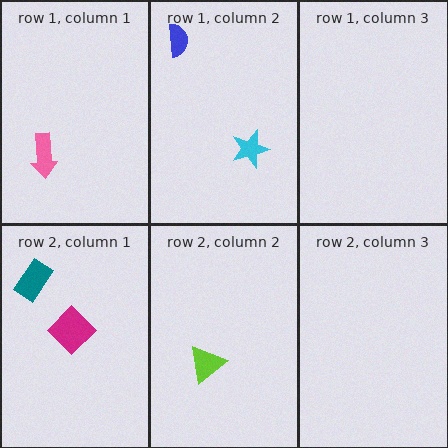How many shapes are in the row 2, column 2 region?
1.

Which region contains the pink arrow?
The row 1, column 1 region.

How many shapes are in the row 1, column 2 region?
2.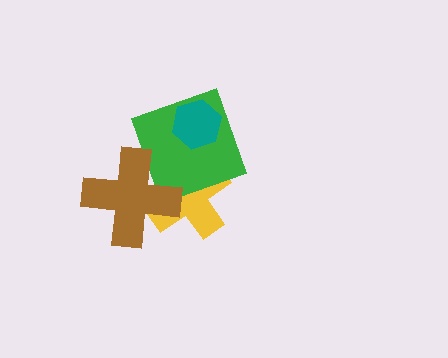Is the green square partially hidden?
Yes, it is partially covered by another shape.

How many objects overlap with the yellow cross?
2 objects overlap with the yellow cross.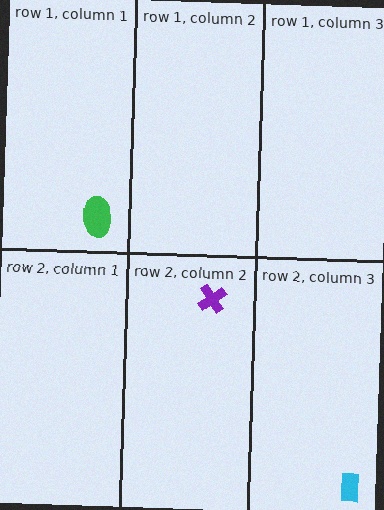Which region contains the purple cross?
The row 2, column 2 region.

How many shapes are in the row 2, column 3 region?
1.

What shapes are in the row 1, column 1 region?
The green ellipse.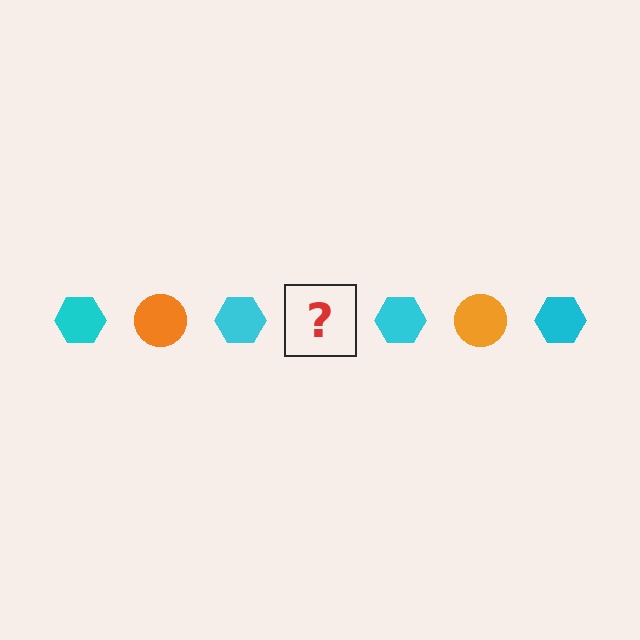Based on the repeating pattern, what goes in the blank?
The blank should be an orange circle.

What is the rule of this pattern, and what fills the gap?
The rule is that the pattern alternates between cyan hexagon and orange circle. The gap should be filled with an orange circle.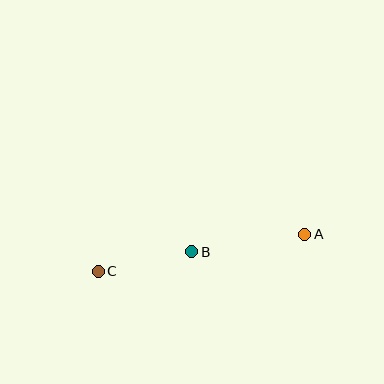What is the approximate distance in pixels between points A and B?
The distance between A and B is approximately 115 pixels.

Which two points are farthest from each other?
Points A and C are farthest from each other.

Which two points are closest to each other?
Points B and C are closest to each other.